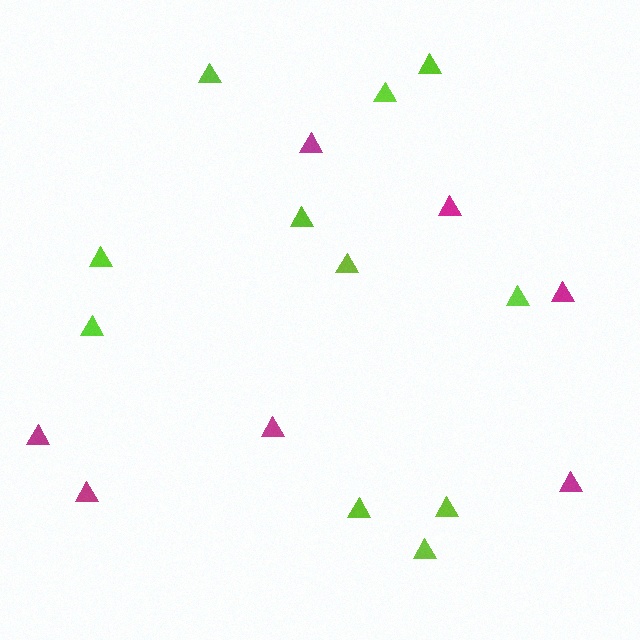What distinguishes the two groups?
There are 2 groups: one group of lime triangles (11) and one group of magenta triangles (7).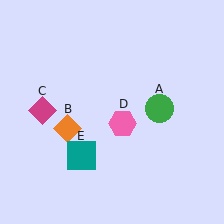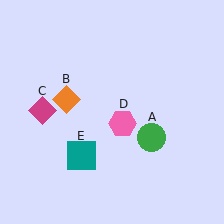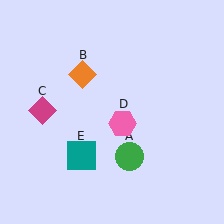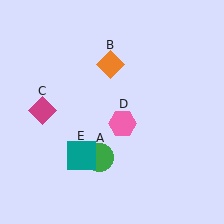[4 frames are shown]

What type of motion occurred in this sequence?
The green circle (object A), orange diamond (object B) rotated clockwise around the center of the scene.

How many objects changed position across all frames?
2 objects changed position: green circle (object A), orange diamond (object B).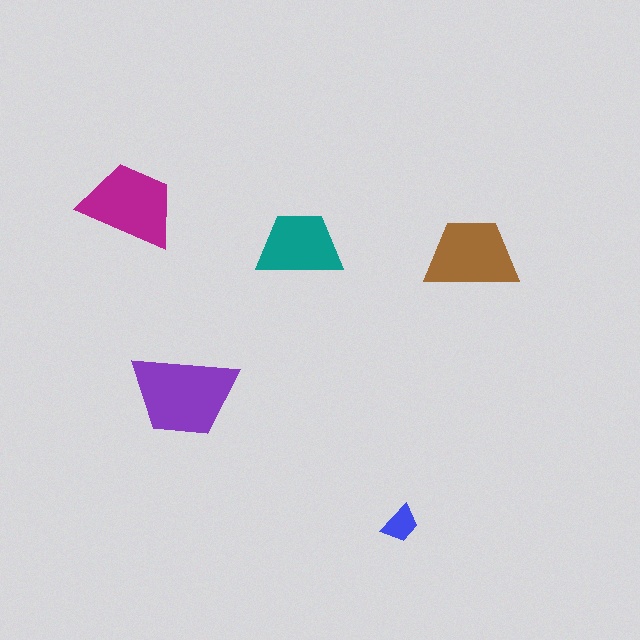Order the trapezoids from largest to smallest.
the purple one, the magenta one, the brown one, the teal one, the blue one.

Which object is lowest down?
The blue trapezoid is bottommost.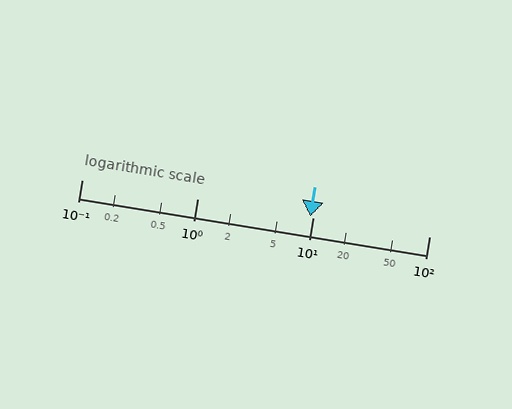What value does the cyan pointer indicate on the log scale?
The pointer indicates approximately 9.4.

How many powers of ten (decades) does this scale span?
The scale spans 3 decades, from 0.1 to 100.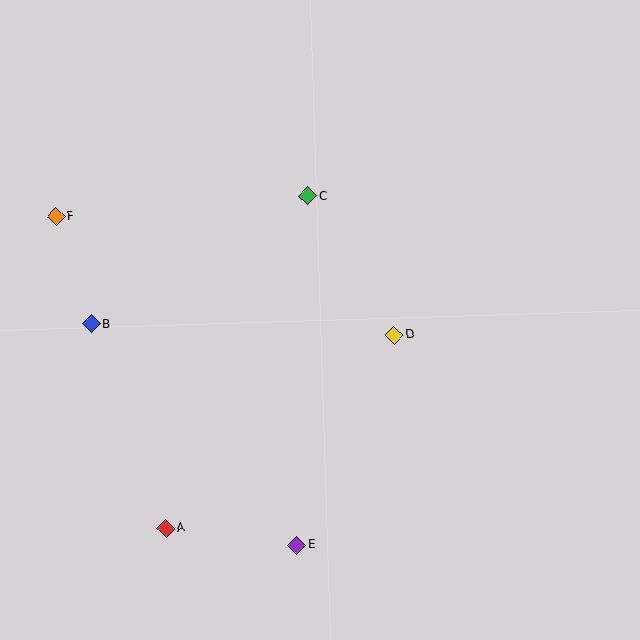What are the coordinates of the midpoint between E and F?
The midpoint between E and F is at (176, 381).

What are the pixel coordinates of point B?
Point B is at (91, 324).